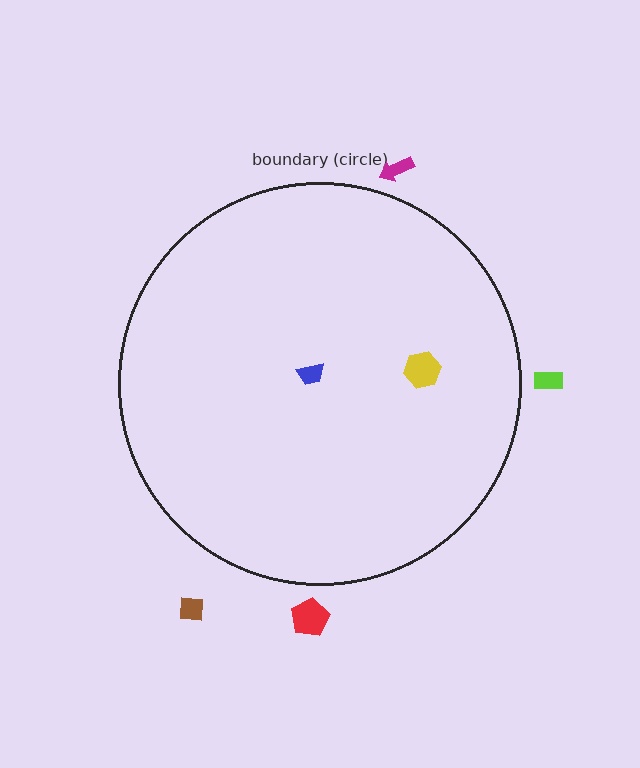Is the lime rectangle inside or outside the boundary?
Outside.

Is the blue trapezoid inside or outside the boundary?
Inside.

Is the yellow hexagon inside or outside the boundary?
Inside.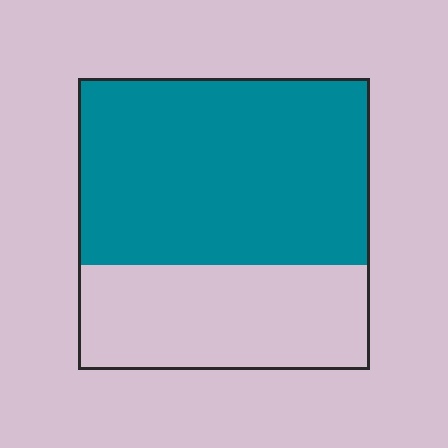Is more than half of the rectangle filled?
Yes.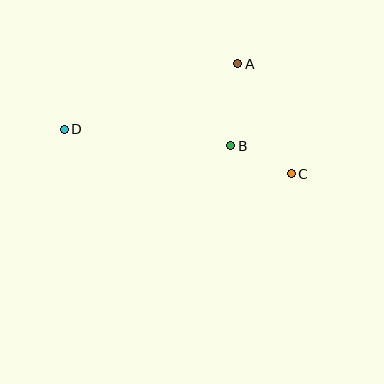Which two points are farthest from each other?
Points C and D are farthest from each other.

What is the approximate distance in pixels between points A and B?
The distance between A and B is approximately 82 pixels.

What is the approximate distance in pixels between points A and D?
The distance between A and D is approximately 185 pixels.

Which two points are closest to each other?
Points B and C are closest to each other.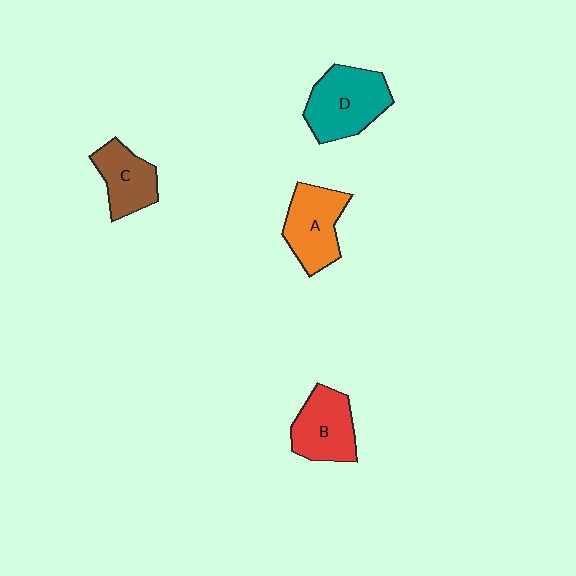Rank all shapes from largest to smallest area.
From largest to smallest: D (teal), A (orange), B (red), C (brown).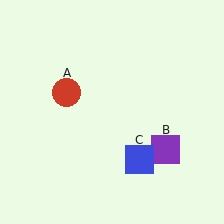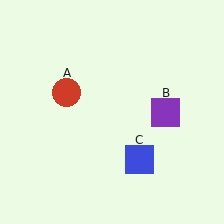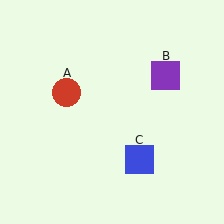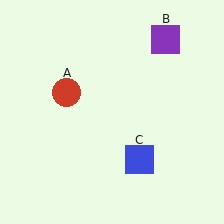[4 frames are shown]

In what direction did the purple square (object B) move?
The purple square (object B) moved up.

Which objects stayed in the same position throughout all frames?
Red circle (object A) and blue square (object C) remained stationary.